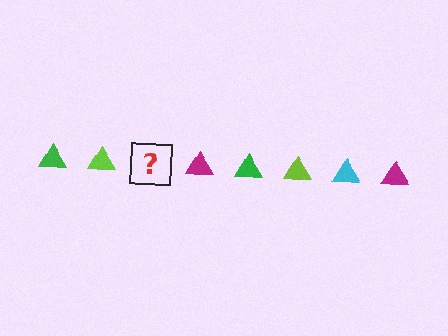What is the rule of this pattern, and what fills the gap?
The rule is that the pattern cycles through green, lime, cyan, magenta triangles. The gap should be filled with a cyan triangle.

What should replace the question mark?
The question mark should be replaced with a cyan triangle.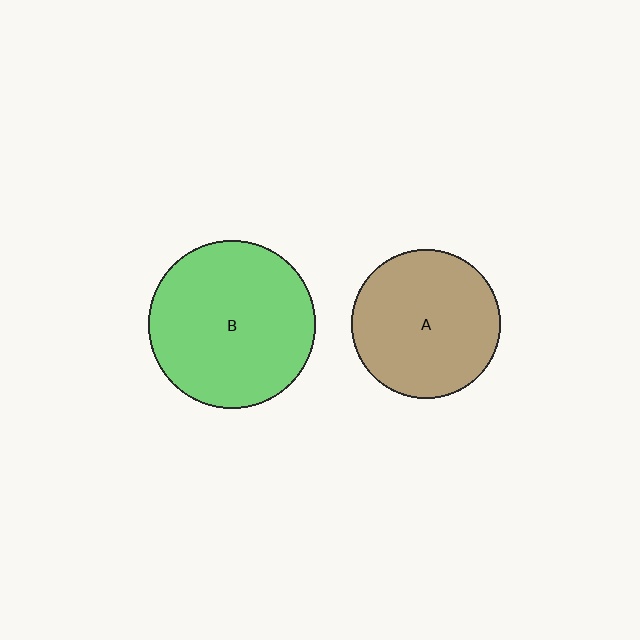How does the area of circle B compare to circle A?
Approximately 1.3 times.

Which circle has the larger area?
Circle B (green).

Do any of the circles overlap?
No, none of the circles overlap.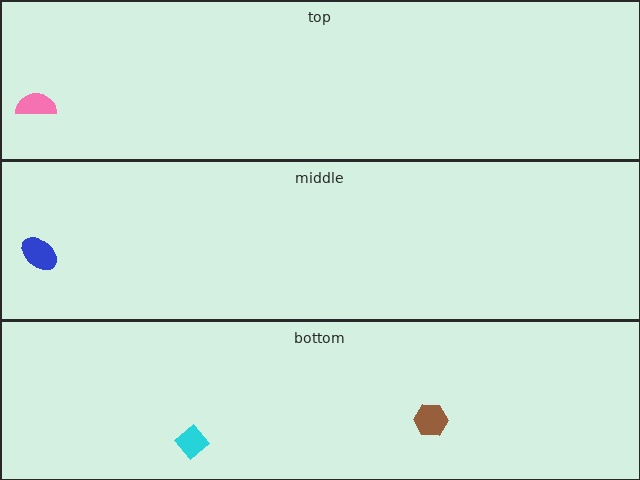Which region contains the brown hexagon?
The bottom region.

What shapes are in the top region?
The pink semicircle.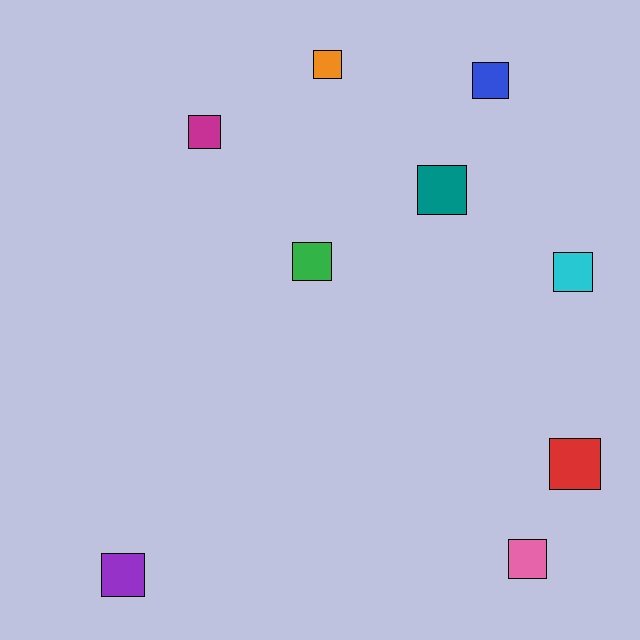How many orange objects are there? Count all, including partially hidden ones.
There is 1 orange object.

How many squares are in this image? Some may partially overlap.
There are 9 squares.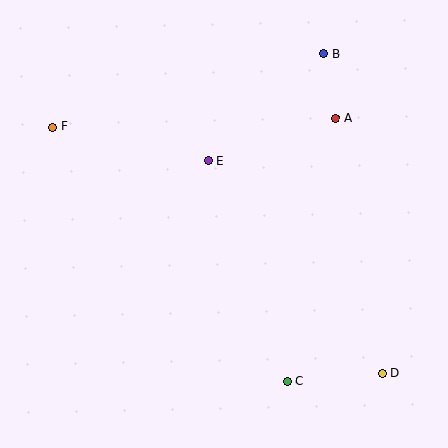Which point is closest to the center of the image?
Point E at (208, 161) is closest to the center.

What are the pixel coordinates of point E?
Point E is at (208, 161).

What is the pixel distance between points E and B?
The distance between E and B is 158 pixels.